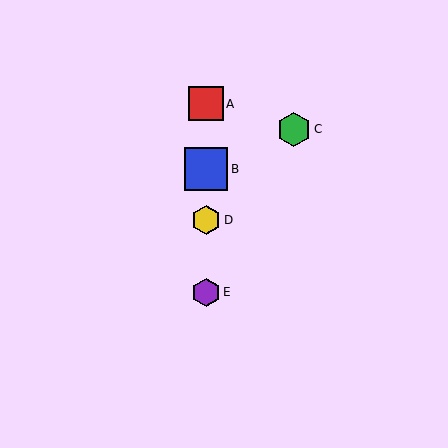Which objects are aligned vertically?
Objects A, B, D, E are aligned vertically.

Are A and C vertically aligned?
No, A is at x≈206 and C is at x≈294.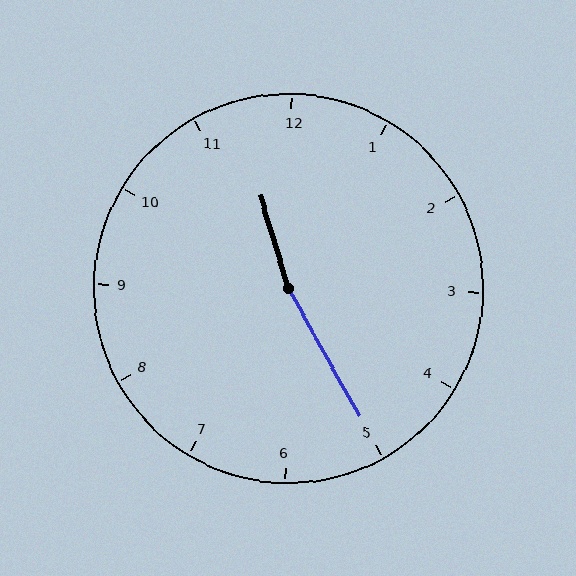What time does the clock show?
11:25.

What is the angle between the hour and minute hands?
Approximately 168 degrees.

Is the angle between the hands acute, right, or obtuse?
It is obtuse.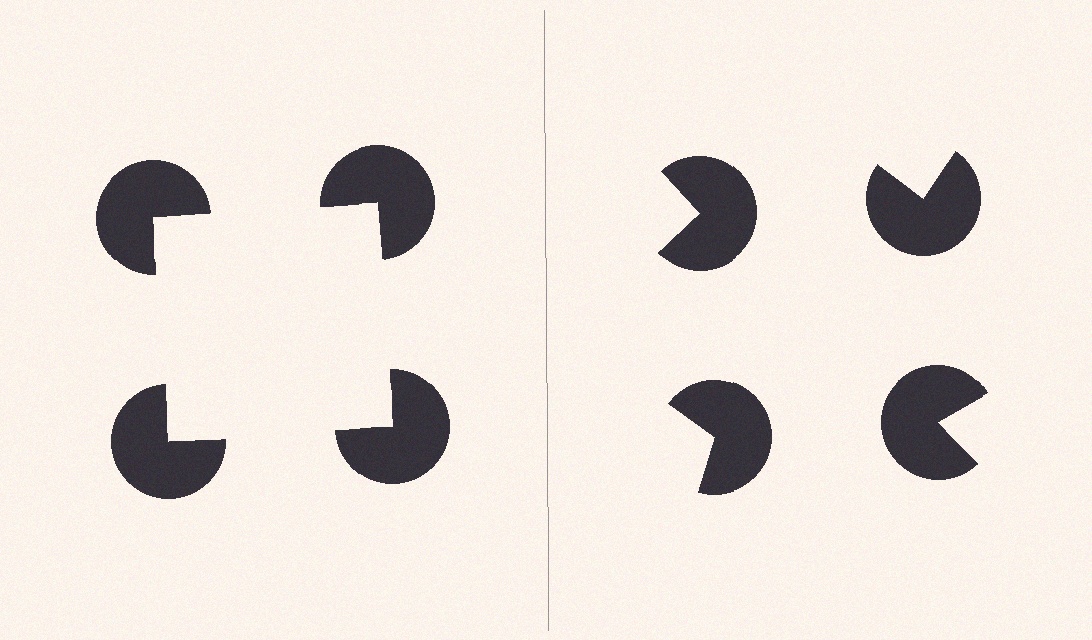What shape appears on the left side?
An illusory square.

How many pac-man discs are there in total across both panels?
8 — 4 on each side.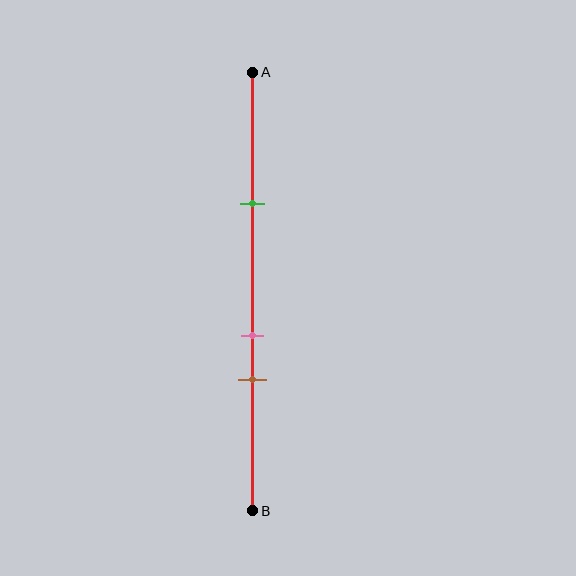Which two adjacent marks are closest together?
The pink and brown marks are the closest adjacent pair.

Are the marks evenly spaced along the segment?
No, the marks are not evenly spaced.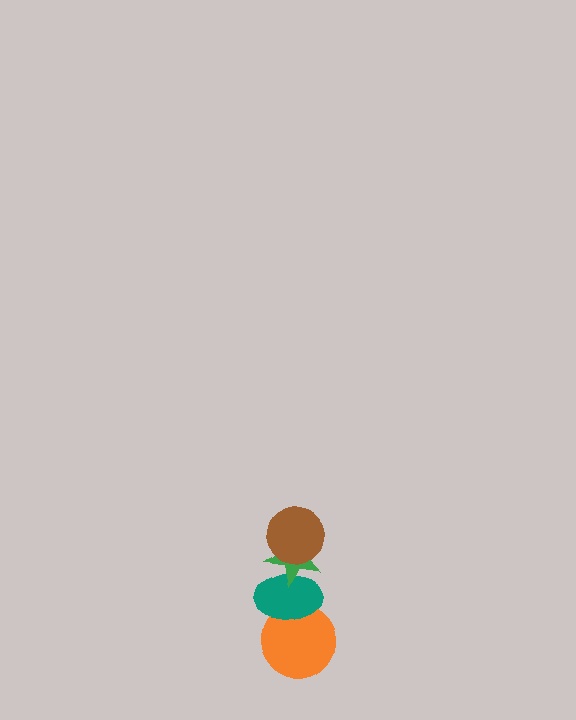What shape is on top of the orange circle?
The teal ellipse is on top of the orange circle.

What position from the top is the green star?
The green star is 2nd from the top.